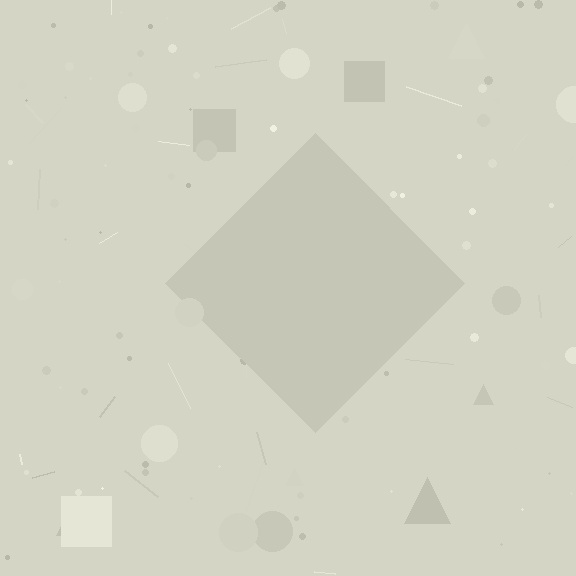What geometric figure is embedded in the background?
A diamond is embedded in the background.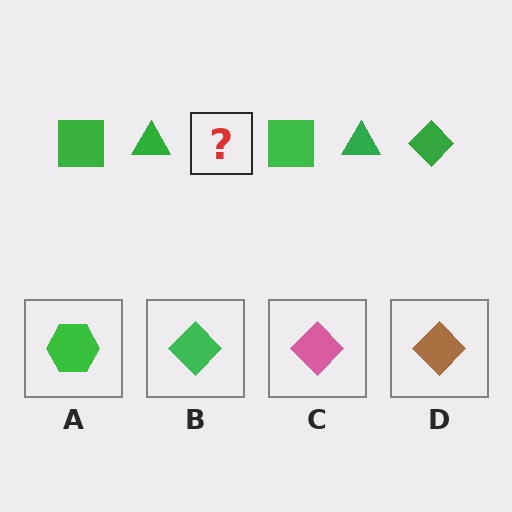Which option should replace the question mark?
Option B.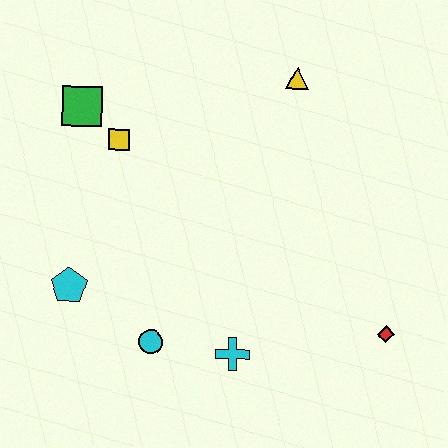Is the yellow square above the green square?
No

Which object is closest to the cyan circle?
The cyan cross is closest to the cyan circle.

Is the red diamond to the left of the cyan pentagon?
No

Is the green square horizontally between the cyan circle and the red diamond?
No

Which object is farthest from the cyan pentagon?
The red diamond is farthest from the cyan pentagon.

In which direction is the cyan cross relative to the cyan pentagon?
The cyan cross is to the right of the cyan pentagon.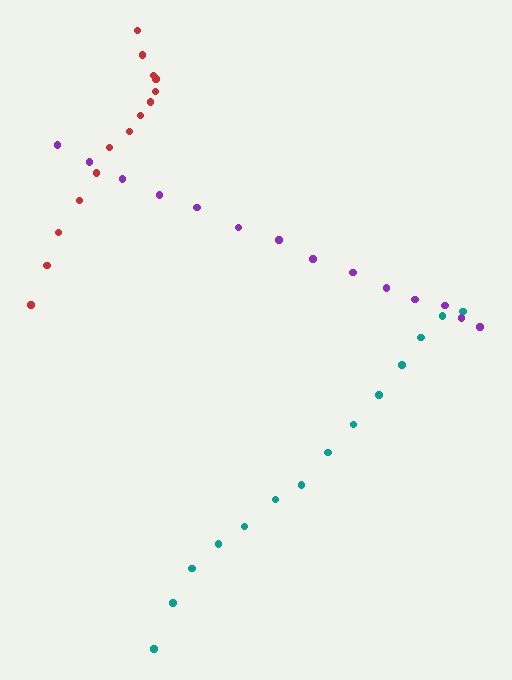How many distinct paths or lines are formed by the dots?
There are 3 distinct paths.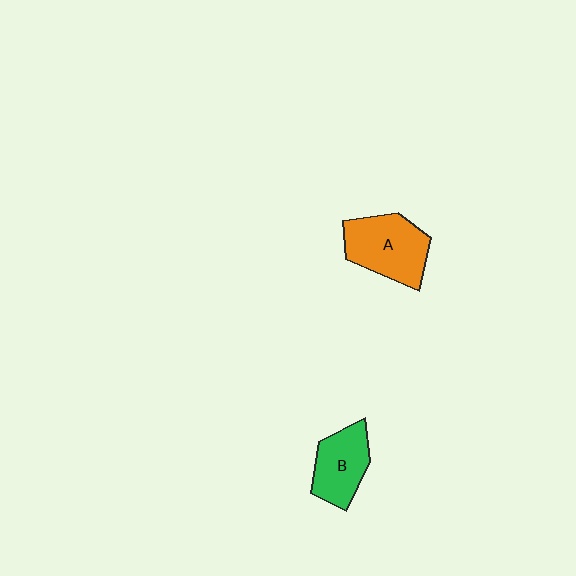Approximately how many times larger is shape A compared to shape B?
Approximately 1.3 times.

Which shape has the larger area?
Shape A (orange).